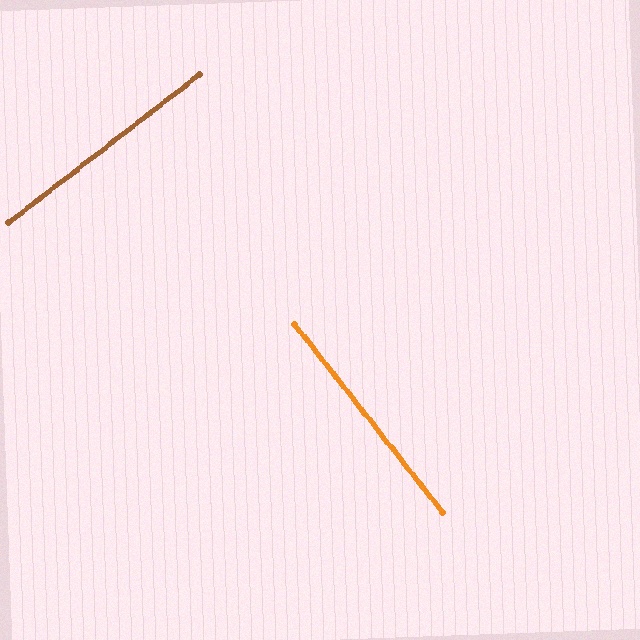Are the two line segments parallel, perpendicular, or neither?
Perpendicular — they meet at approximately 90°.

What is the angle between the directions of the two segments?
Approximately 90 degrees.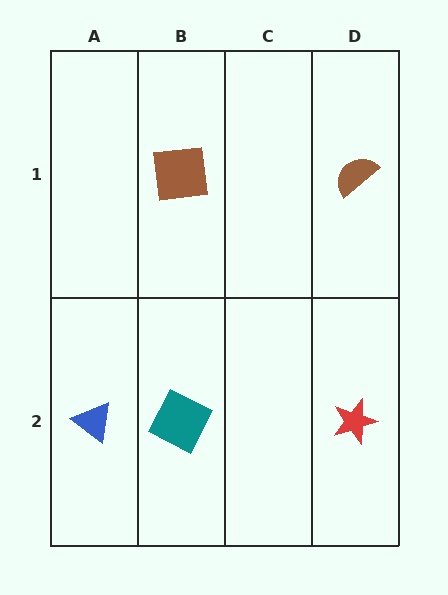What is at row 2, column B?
A teal square.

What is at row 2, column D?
A red star.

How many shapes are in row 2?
3 shapes.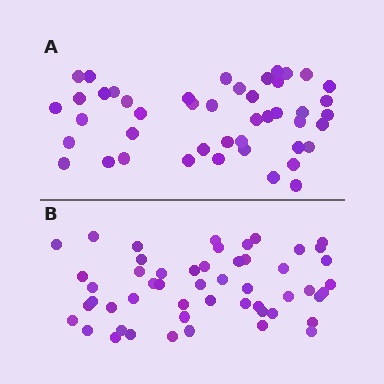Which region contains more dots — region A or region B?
Region B (the bottom region) has more dots.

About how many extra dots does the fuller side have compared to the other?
Region B has roughly 8 or so more dots than region A.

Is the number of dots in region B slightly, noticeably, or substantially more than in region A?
Region B has only slightly more — the two regions are fairly close. The ratio is roughly 1.2 to 1.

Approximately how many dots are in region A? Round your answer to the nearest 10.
About 40 dots. (The exact count is 45, which rounds to 40.)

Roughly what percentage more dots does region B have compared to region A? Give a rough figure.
About 15% more.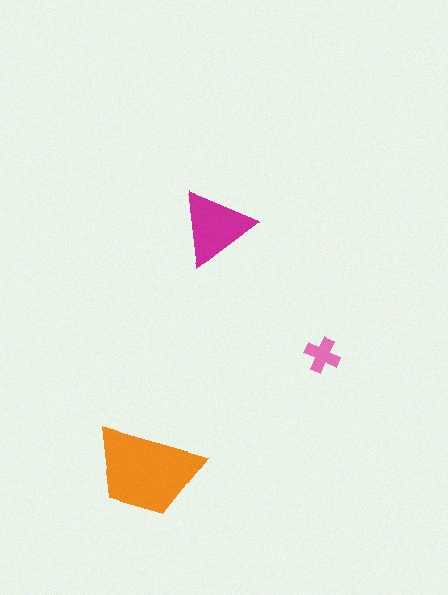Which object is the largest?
The orange trapezoid.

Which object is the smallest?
The pink cross.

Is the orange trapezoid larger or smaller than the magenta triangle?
Larger.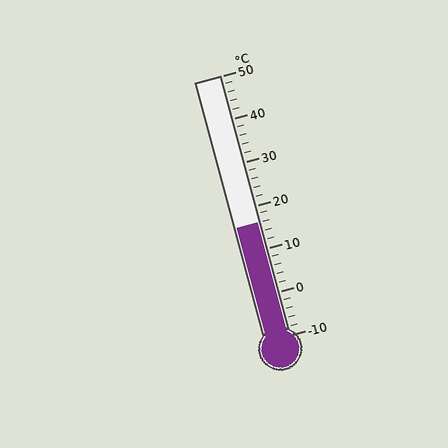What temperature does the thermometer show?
The thermometer shows approximately 16°C.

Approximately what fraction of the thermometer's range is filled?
The thermometer is filled to approximately 45% of its range.